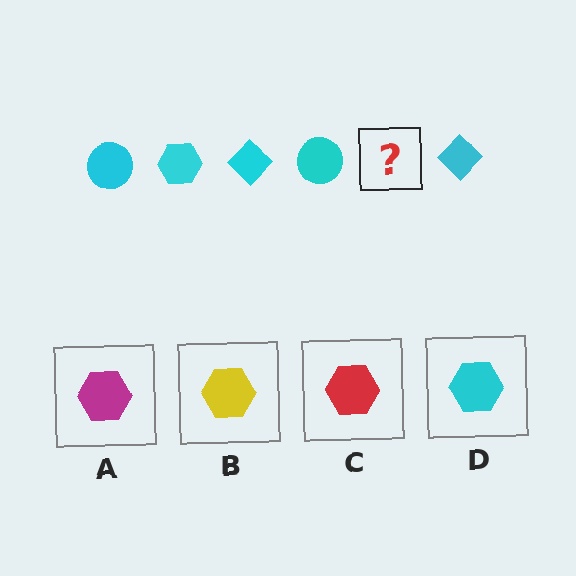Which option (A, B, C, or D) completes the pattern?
D.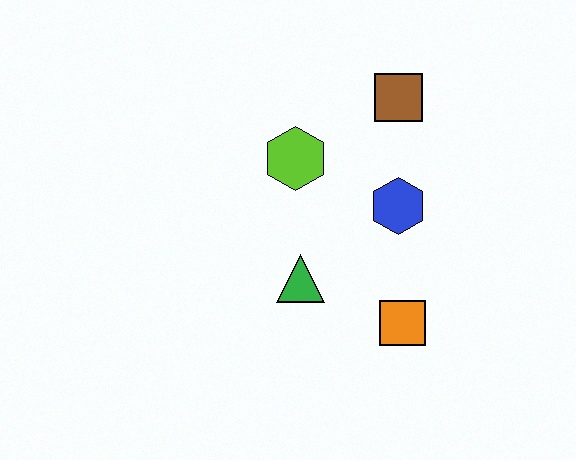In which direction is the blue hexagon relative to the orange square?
The blue hexagon is above the orange square.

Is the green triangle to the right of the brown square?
No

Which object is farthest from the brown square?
The orange square is farthest from the brown square.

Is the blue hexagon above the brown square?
No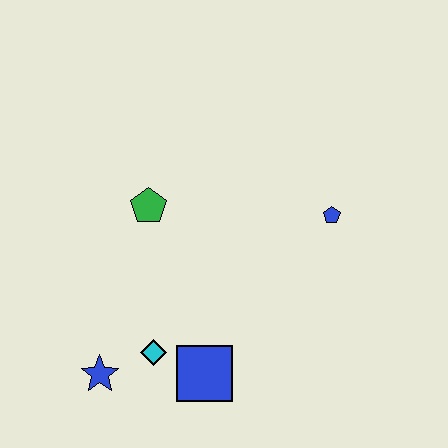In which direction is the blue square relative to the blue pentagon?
The blue square is below the blue pentagon.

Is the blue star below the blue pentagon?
Yes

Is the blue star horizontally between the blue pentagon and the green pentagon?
No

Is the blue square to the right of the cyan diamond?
Yes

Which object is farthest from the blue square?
The blue pentagon is farthest from the blue square.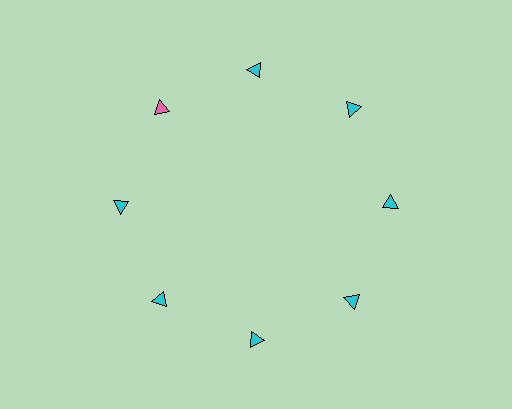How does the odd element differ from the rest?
It has a different color: pink instead of cyan.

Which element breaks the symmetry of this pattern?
The pink triangle at roughly the 10 o'clock position breaks the symmetry. All other shapes are cyan triangles.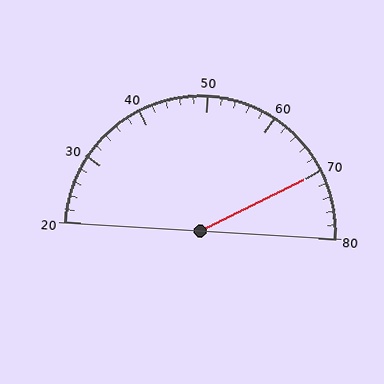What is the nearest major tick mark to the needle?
The nearest major tick mark is 70.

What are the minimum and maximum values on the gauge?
The gauge ranges from 20 to 80.